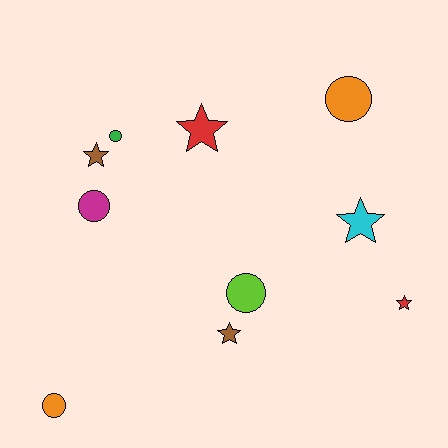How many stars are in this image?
There are 5 stars.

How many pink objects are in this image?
There are no pink objects.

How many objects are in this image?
There are 10 objects.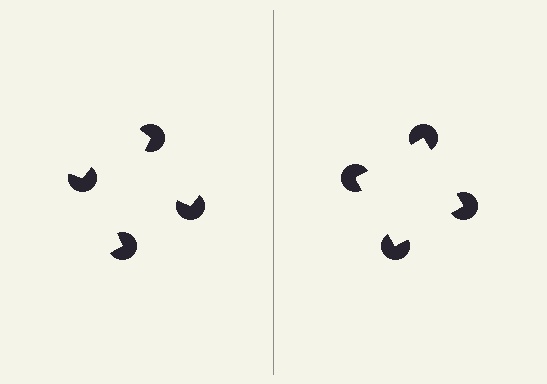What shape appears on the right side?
An illusory square.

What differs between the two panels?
The pac-man discs are positioned identically on both sides; only the wedge orientations differ. On the right they align to a square; on the left they are misaligned.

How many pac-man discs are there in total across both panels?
8 — 4 on each side.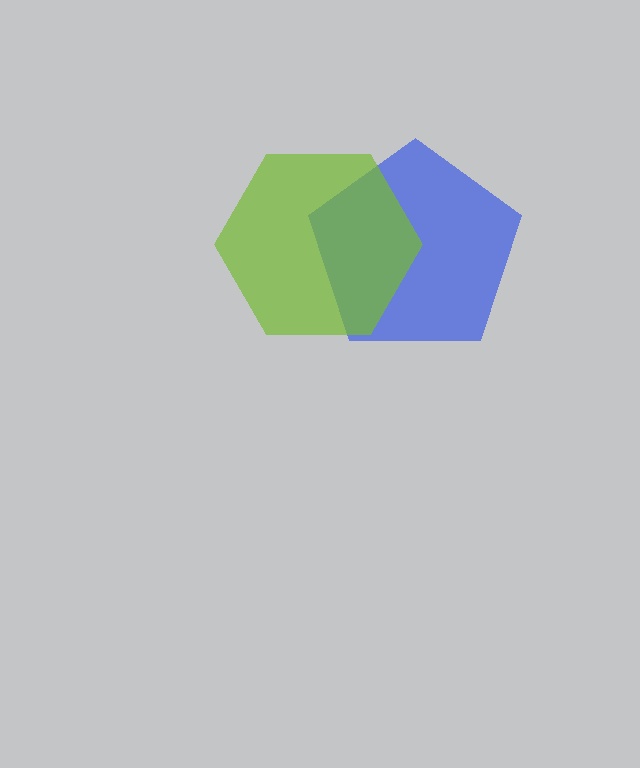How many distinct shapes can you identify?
There are 2 distinct shapes: a blue pentagon, a lime hexagon.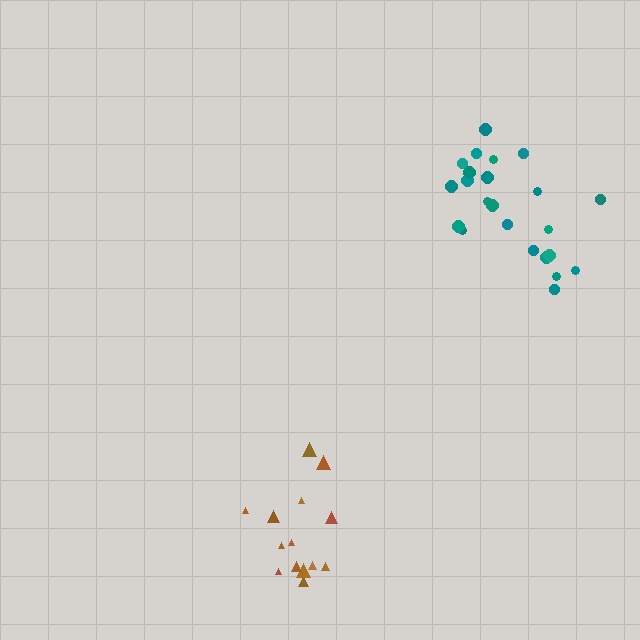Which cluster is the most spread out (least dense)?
Brown.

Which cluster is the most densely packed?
Teal.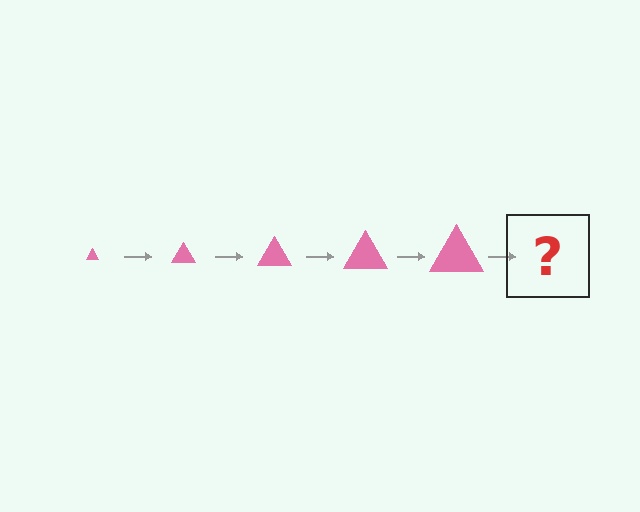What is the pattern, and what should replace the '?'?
The pattern is that the triangle gets progressively larger each step. The '?' should be a pink triangle, larger than the previous one.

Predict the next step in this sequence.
The next step is a pink triangle, larger than the previous one.